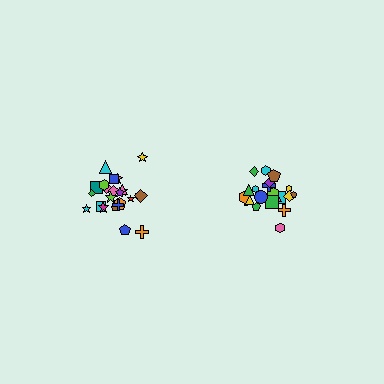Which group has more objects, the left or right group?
The left group.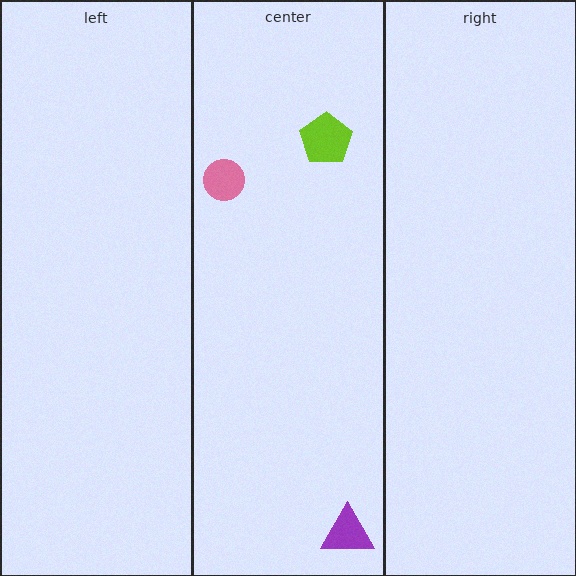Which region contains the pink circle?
The center region.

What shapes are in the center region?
The pink circle, the purple triangle, the lime pentagon.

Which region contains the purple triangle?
The center region.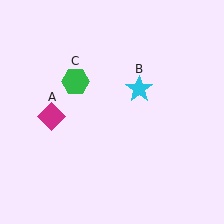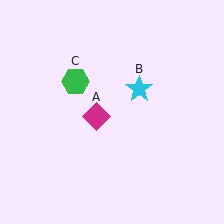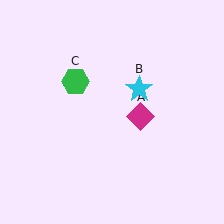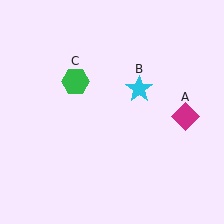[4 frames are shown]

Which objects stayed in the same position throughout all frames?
Cyan star (object B) and green hexagon (object C) remained stationary.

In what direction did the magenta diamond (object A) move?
The magenta diamond (object A) moved right.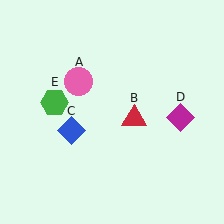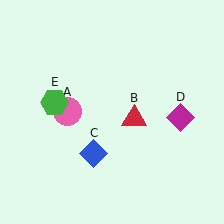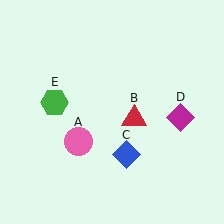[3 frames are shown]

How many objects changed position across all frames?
2 objects changed position: pink circle (object A), blue diamond (object C).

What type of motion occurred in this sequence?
The pink circle (object A), blue diamond (object C) rotated counterclockwise around the center of the scene.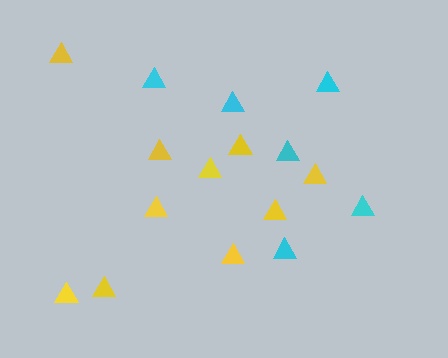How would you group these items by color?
There are 2 groups: one group of yellow triangles (10) and one group of cyan triangles (6).